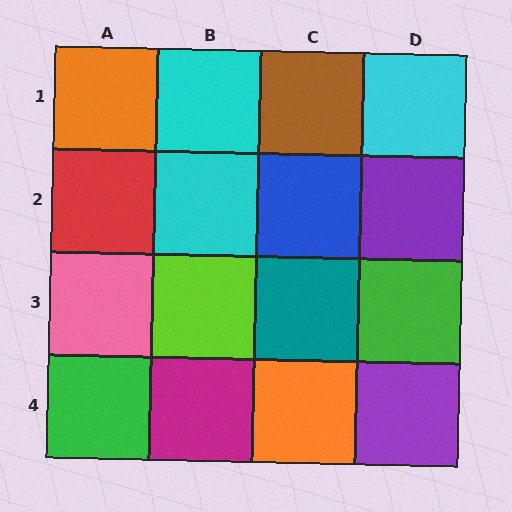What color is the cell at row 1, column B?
Cyan.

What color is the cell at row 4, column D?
Purple.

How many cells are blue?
1 cell is blue.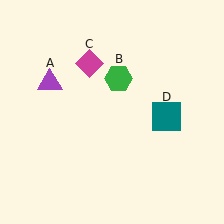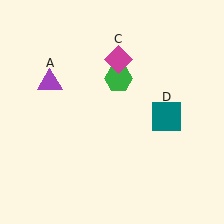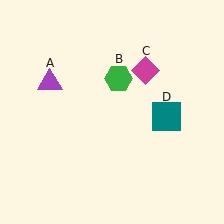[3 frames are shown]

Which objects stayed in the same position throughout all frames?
Purple triangle (object A) and green hexagon (object B) and teal square (object D) remained stationary.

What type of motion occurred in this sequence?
The magenta diamond (object C) rotated clockwise around the center of the scene.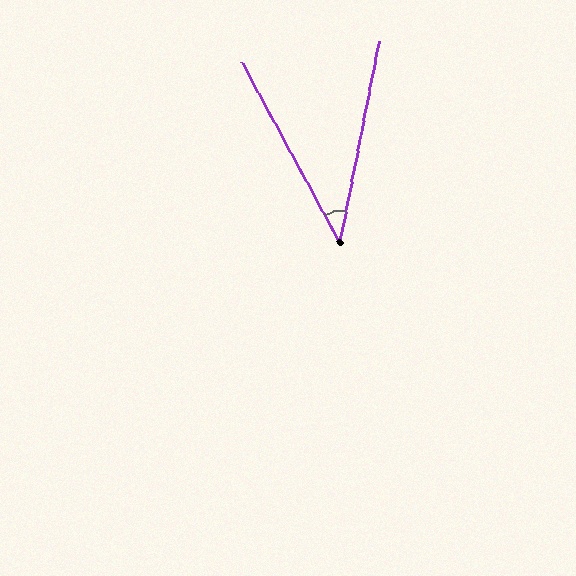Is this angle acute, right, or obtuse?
It is acute.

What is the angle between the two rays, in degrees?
Approximately 39 degrees.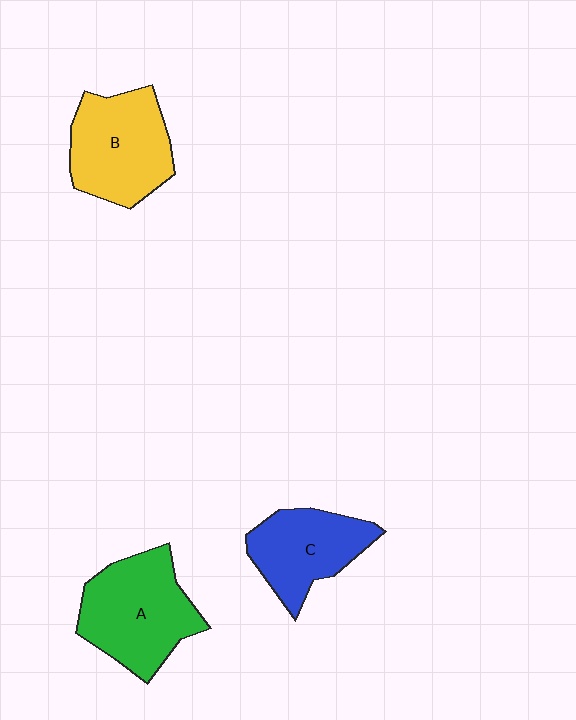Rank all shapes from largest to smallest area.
From largest to smallest: A (green), B (yellow), C (blue).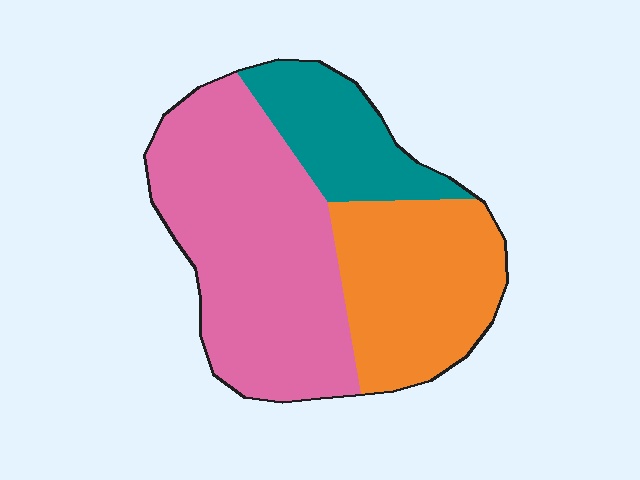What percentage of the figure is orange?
Orange covers 31% of the figure.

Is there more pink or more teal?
Pink.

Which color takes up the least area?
Teal, at roughly 20%.